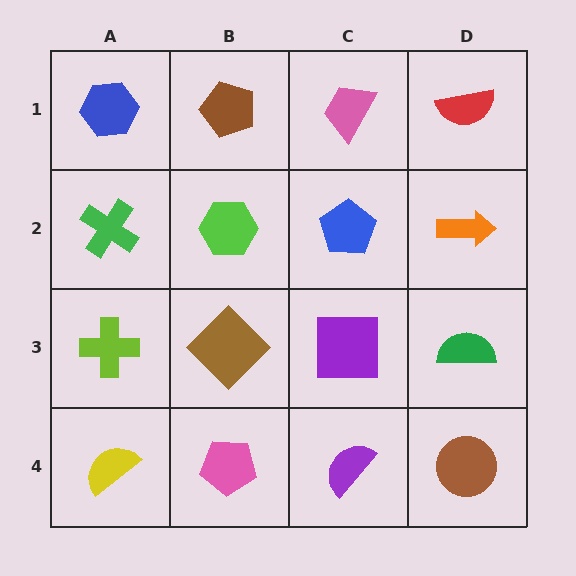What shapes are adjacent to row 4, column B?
A brown diamond (row 3, column B), a yellow semicircle (row 4, column A), a purple semicircle (row 4, column C).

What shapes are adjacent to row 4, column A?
A lime cross (row 3, column A), a pink pentagon (row 4, column B).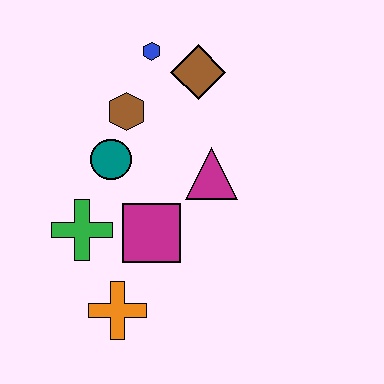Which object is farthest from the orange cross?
The blue hexagon is farthest from the orange cross.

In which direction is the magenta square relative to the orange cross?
The magenta square is above the orange cross.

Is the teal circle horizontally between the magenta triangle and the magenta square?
No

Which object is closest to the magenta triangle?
The magenta square is closest to the magenta triangle.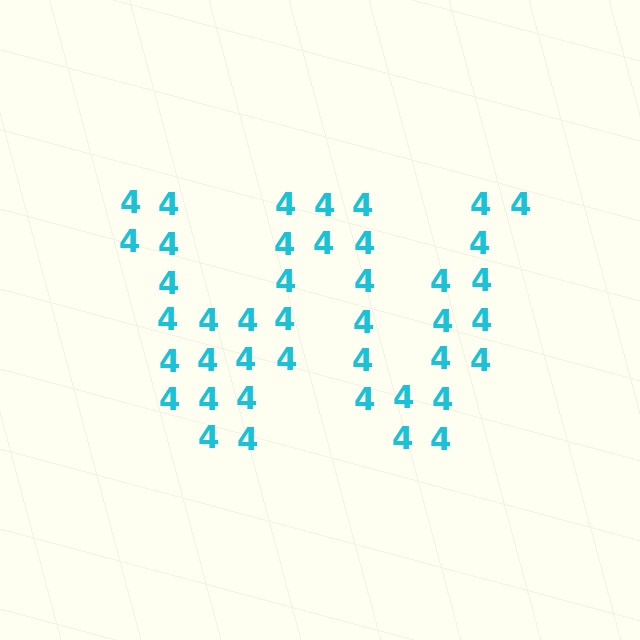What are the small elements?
The small elements are digit 4's.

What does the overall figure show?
The overall figure shows the letter W.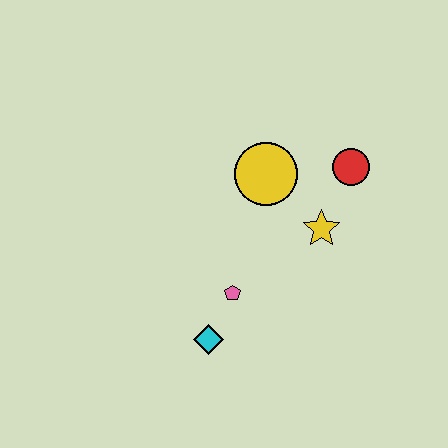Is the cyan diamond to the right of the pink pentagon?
No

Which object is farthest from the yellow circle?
The cyan diamond is farthest from the yellow circle.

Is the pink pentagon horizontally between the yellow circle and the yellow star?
No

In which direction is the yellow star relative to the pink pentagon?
The yellow star is to the right of the pink pentagon.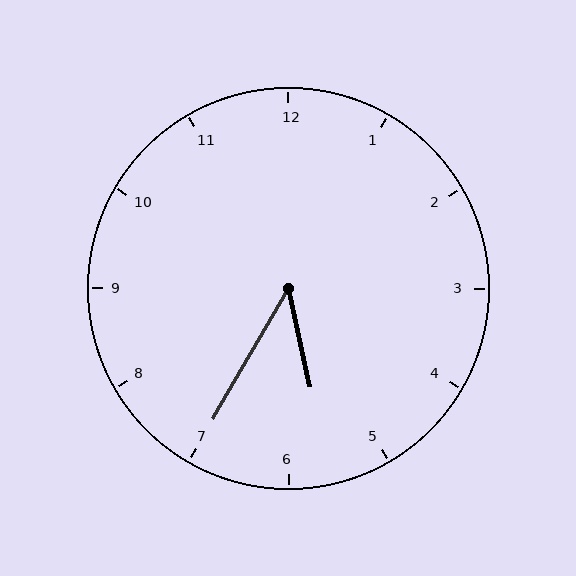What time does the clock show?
5:35.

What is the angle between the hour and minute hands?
Approximately 42 degrees.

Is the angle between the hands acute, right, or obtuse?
It is acute.